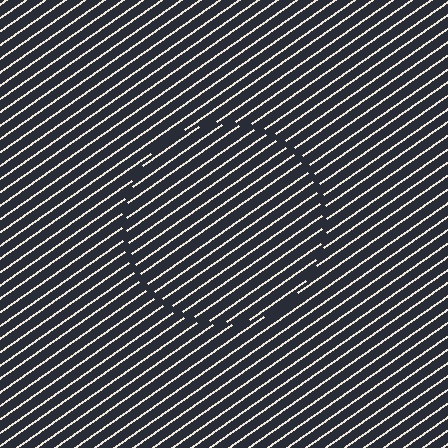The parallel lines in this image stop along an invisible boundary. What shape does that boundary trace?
An illusory circle. The interior of the shape contains the same grating, shifted by half a period — the contour is defined by the phase discontinuity where line-ends from the inner and outer gratings abut.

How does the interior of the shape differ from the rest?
The interior of the shape contains the same grating, shifted by half a period — the contour is defined by the phase discontinuity where line-ends from the inner and outer gratings abut.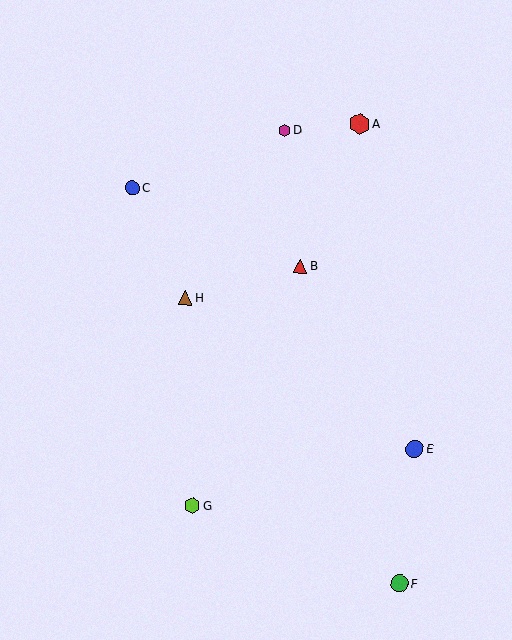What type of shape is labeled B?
Shape B is a red triangle.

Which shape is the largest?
The red hexagon (labeled A) is the largest.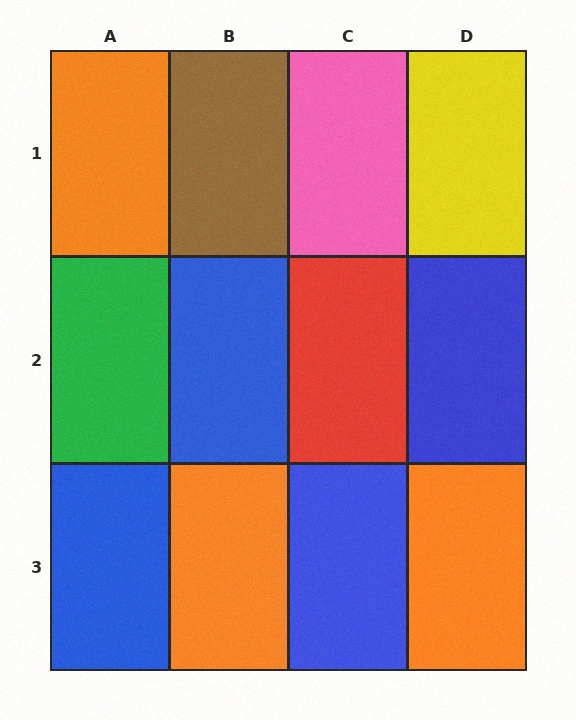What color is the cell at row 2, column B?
Blue.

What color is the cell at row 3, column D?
Orange.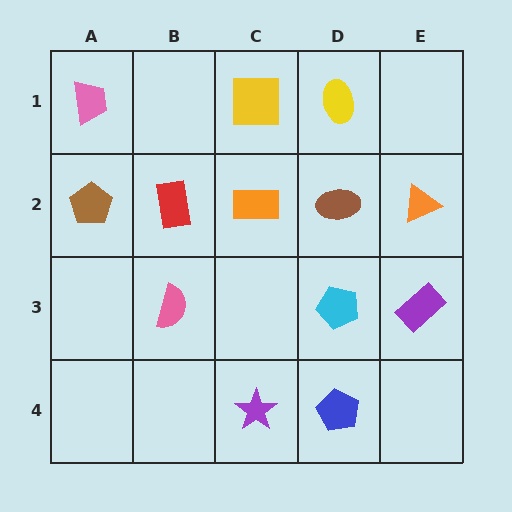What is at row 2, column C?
An orange rectangle.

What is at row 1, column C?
A yellow square.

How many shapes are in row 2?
5 shapes.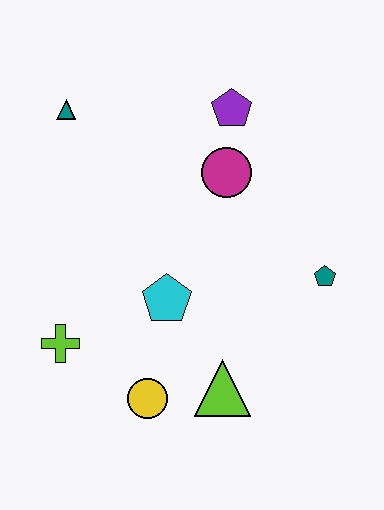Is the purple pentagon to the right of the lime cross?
Yes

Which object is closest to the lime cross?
The yellow circle is closest to the lime cross.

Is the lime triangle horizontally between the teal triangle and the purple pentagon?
Yes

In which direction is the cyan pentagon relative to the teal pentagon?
The cyan pentagon is to the left of the teal pentagon.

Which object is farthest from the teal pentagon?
The teal triangle is farthest from the teal pentagon.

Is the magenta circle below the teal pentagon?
No